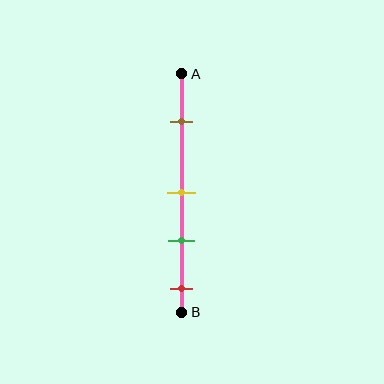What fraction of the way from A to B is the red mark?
The red mark is approximately 90% (0.9) of the way from A to B.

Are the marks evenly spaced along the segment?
No, the marks are not evenly spaced.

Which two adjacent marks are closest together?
The yellow and green marks are the closest adjacent pair.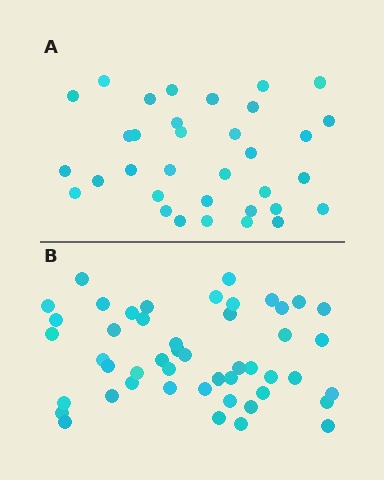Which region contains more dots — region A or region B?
Region B (the bottom region) has more dots.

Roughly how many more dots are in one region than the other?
Region B has approximately 15 more dots than region A.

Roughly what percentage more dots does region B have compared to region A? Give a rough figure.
About 40% more.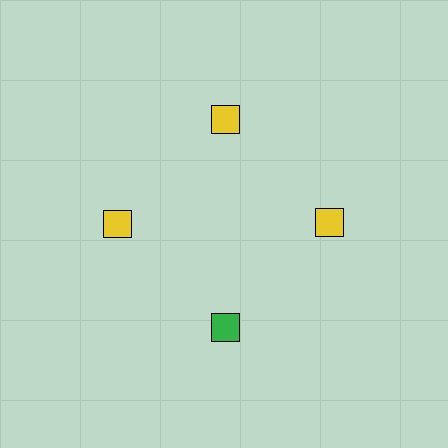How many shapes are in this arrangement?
There are 4 shapes arranged in a ring pattern.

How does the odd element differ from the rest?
It has a different color: green instead of yellow.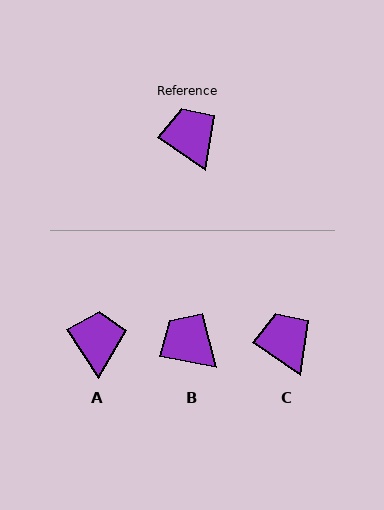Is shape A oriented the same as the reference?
No, it is off by about 22 degrees.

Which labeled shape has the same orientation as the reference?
C.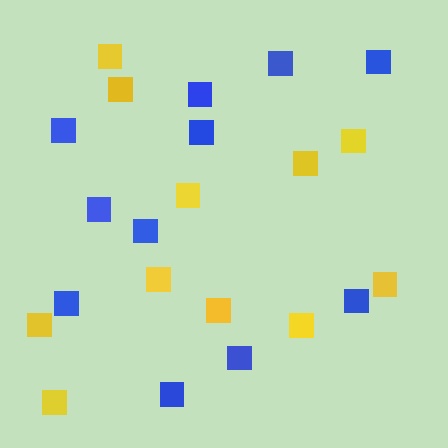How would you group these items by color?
There are 2 groups: one group of blue squares (11) and one group of yellow squares (11).